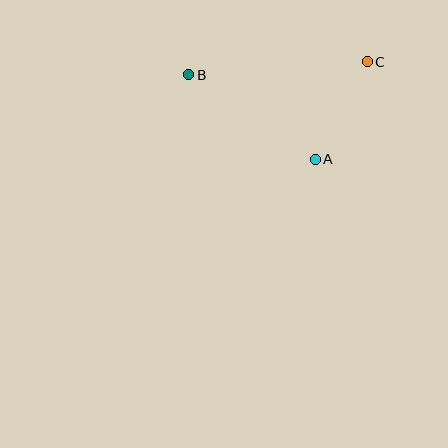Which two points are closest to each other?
Points A and C are closest to each other.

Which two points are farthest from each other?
Points B and C are farthest from each other.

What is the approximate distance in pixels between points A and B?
The distance between A and B is approximately 152 pixels.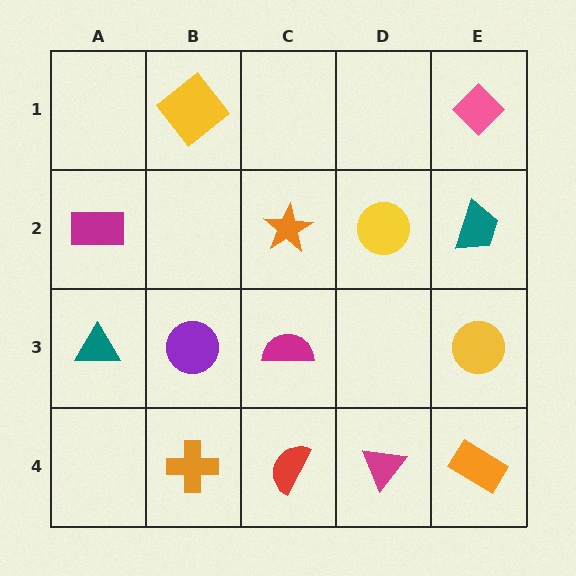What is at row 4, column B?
An orange cross.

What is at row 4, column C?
A red semicircle.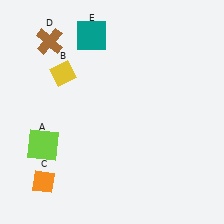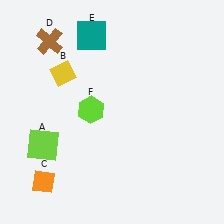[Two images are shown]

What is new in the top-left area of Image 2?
A lime hexagon (F) was added in the top-left area of Image 2.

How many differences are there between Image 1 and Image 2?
There is 1 difference between the two images.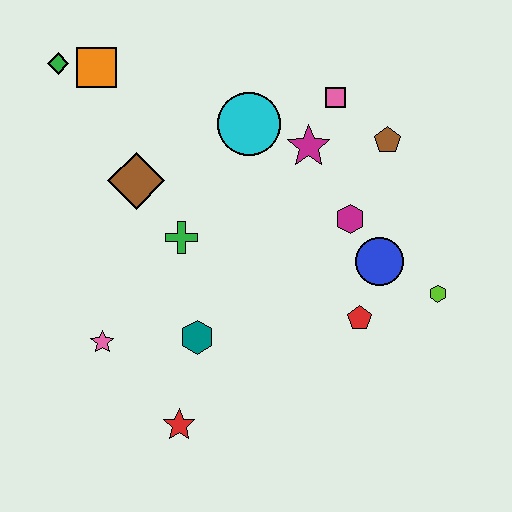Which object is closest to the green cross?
The brown diamond is closest to the green cross.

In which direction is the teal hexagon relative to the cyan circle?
The teal hexagon is below the cyan circle.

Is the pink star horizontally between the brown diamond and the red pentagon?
No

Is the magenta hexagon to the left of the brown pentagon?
Yes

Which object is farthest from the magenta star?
The red star is farthest from the magenta star.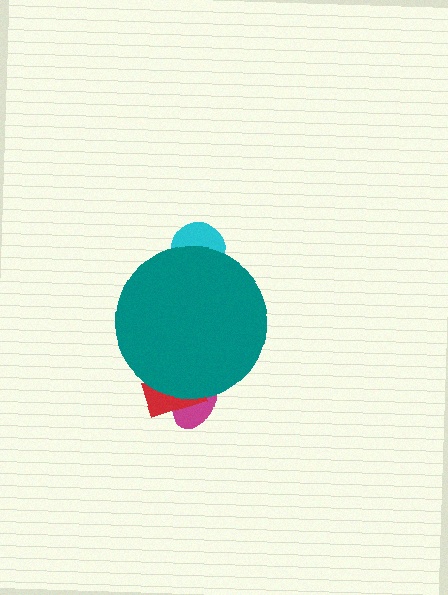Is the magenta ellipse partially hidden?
Yes, the magenta ellipse is partially hidden behind the teal circle.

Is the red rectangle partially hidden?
Yes, the red rectangle is partially hidden behind the teal circle.